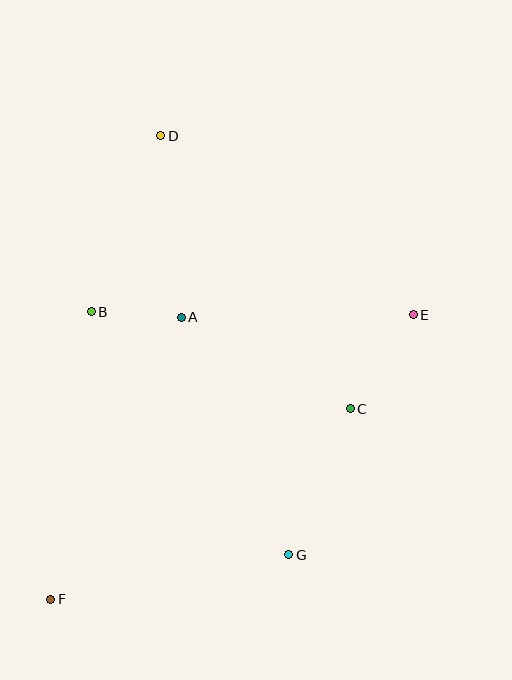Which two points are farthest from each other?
Points D and F are farthest from each other.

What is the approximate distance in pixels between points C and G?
The distance between C and G is approximately 159 pixels.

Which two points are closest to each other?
Points A and B are closest to each other.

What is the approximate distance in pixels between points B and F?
The distance between B and F is approximately 290 pixels.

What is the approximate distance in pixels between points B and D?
The distance between B and D is approximately 189 pixels.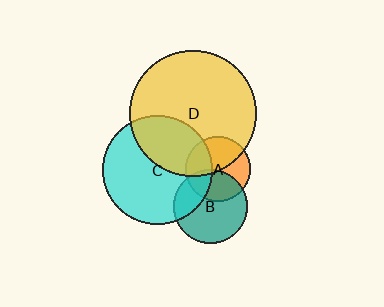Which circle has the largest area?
Circle D (yellow).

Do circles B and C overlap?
Yes.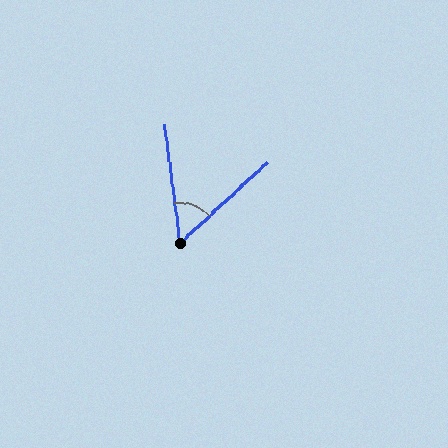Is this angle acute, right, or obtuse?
It is acute.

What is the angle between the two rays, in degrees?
Approximately 55 degrees.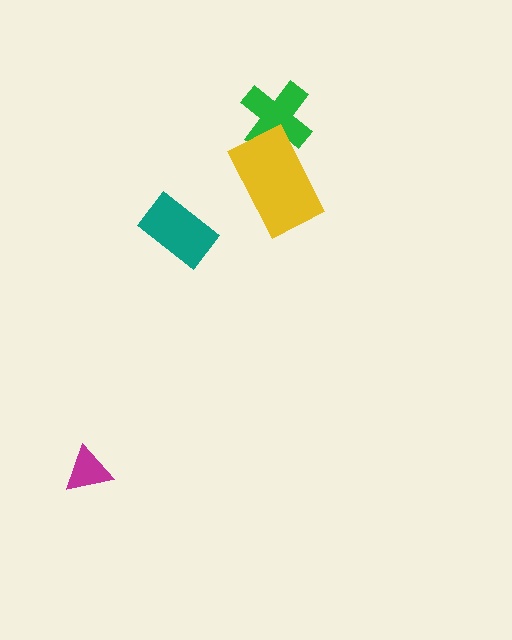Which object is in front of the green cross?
The yellow rectangle is in front of the green cross.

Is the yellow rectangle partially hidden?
No, no other shape covers it.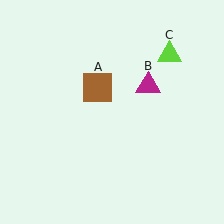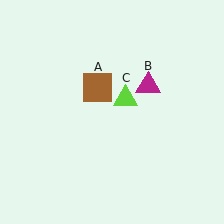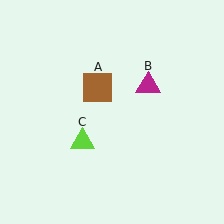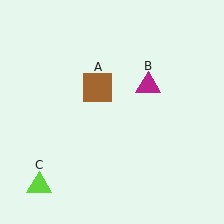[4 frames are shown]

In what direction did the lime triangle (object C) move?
The lime triangle (object C) moved down and to the left.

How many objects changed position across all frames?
1 object changed position: lime triangle (object C).